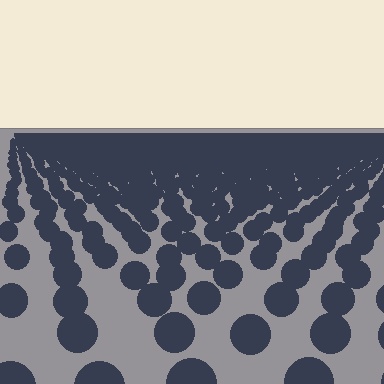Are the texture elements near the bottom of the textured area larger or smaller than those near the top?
Larger. Near the bottom, elements are closer to the viewer and appear at a bigger on-screen size.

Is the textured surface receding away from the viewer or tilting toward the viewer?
The surface is receding away from the viewer. Texture elements get smaller and denser toward the top.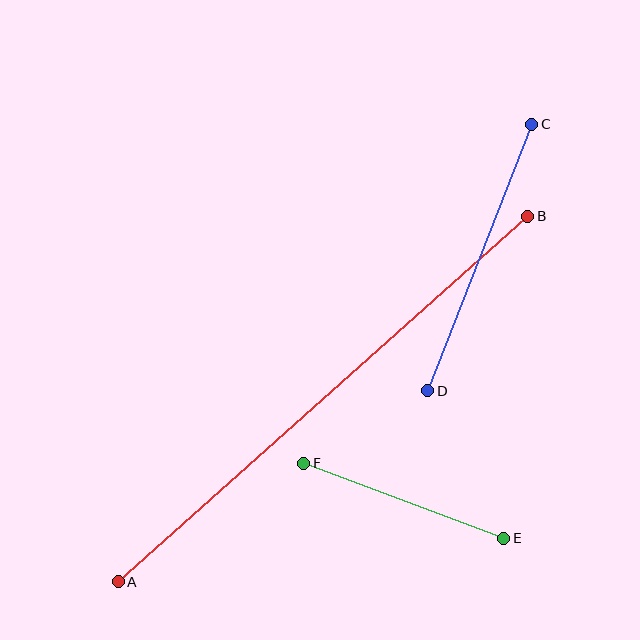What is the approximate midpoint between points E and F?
The midpoint is at approximately (404, 501) pixels.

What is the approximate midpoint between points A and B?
The midpoint is at approximately (323, 399) pixels.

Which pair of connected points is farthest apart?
Points A and B are farthest apart.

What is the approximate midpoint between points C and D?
The midpoint is at approximately (480, 258) pixels.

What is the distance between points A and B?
The distance is approximately 549 pixels.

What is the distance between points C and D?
The distance is approximately 286 pixels.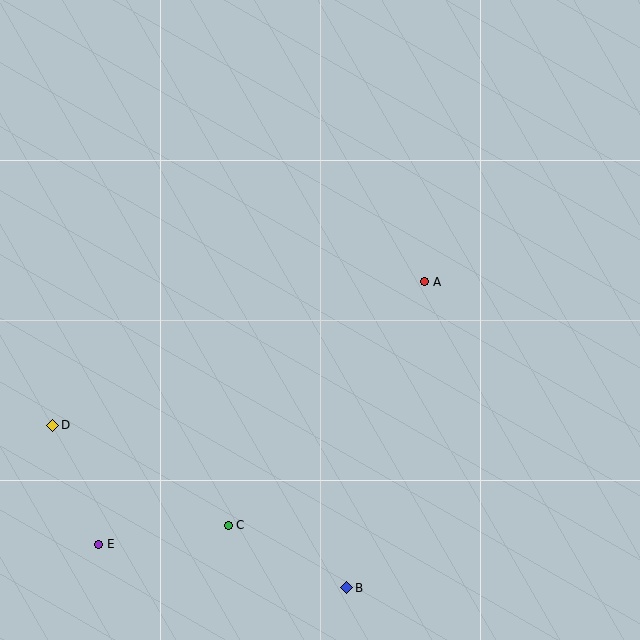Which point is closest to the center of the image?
Point A at (425, 282) is closest to the center.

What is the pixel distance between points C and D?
The distance between C and D is 202 pixels.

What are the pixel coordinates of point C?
Point C is at (228, 525).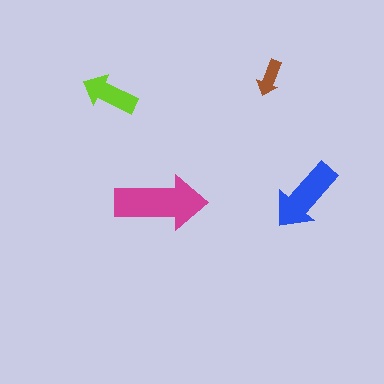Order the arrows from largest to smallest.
the magenta one, the blue one, the lime one, the brown one.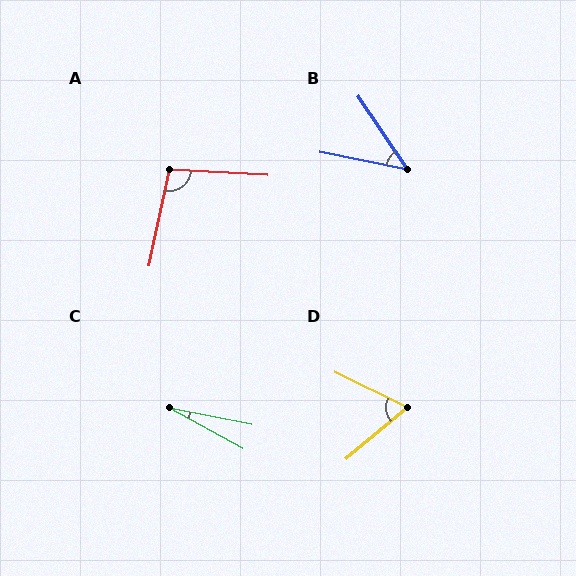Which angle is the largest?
A, at approximately 99 degrees.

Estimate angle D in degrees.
Approximately 66 degrees.